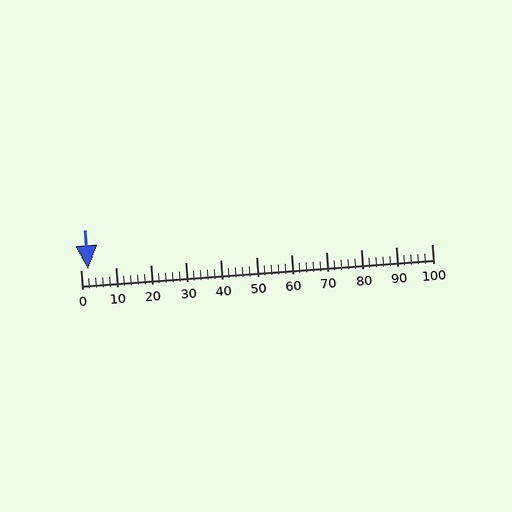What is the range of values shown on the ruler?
The ruler shows values from 0 to 100.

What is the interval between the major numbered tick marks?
The major tick marks are spaced 10 units apart.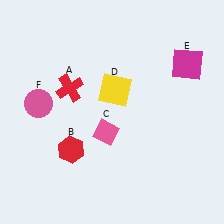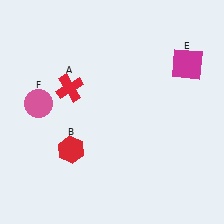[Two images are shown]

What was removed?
The yellow square (D), the pink diamond (C) were removed in Image 2.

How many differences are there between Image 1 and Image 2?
There are 2 differences between the two images.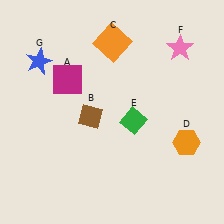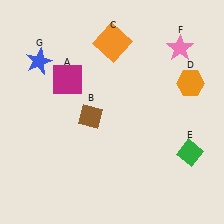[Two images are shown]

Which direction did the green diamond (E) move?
The green diamond (E) moved right.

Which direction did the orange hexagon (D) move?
The orange hexagon (D) moved up.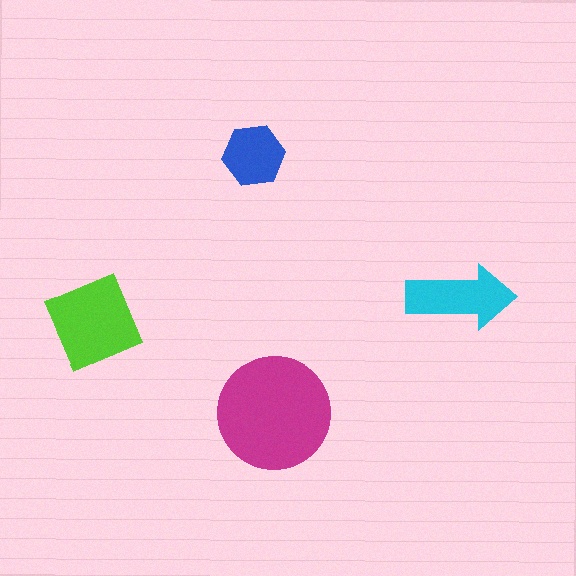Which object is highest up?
The blue hexagon is topmost.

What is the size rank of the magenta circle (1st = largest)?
1st.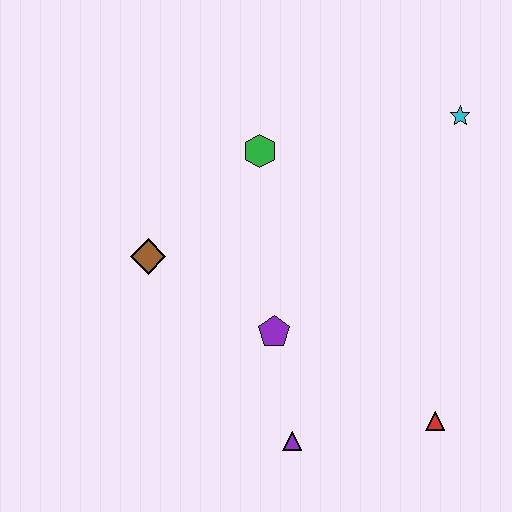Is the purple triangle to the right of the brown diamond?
Yes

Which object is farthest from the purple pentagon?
The cyan star is farthest from the purple pentagon.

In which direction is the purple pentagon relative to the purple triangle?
The purple pentagon is above the purple triangle.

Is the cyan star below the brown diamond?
No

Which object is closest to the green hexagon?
The brown diamond is closest to the green hexagon.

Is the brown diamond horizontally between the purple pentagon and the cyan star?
No